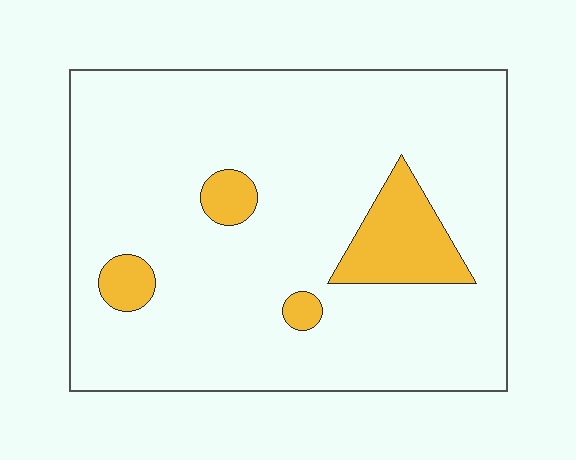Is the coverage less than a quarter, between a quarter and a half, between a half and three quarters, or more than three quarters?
Less than a quarter.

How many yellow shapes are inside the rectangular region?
4.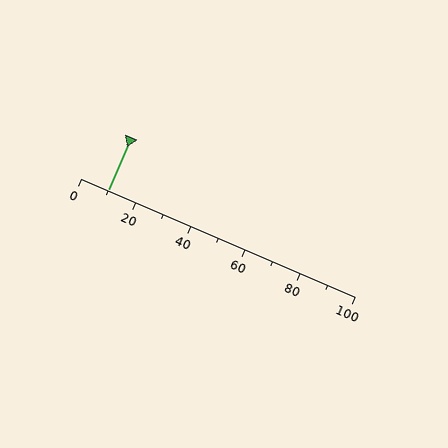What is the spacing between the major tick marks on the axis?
The major ticks are spaced 20 apart.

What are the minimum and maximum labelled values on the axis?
The axis runs from 0 to 100.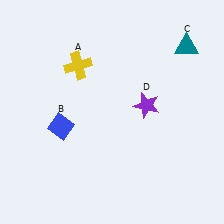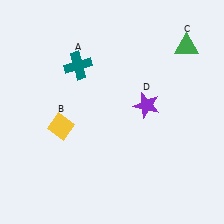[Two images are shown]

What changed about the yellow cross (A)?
In Image 1, A is yellow. In Image 2, it changed to teal.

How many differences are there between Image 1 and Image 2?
There are 3 differences between the two images.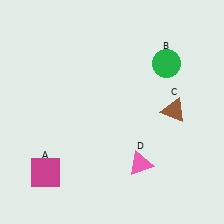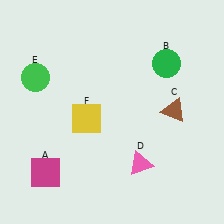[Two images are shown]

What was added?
A green circle (E), a yellow square (F) were added in Image 2.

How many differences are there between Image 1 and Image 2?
There are 2 differences between the two images.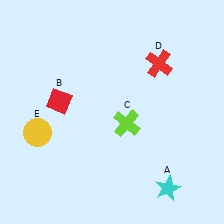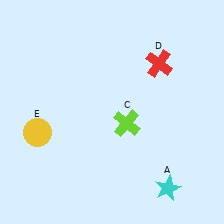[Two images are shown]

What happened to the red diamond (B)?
The red diamond (B) was removed in Image 2. It was in the top-left area of Image 1.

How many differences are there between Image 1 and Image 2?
There is 1 difference between the two images.